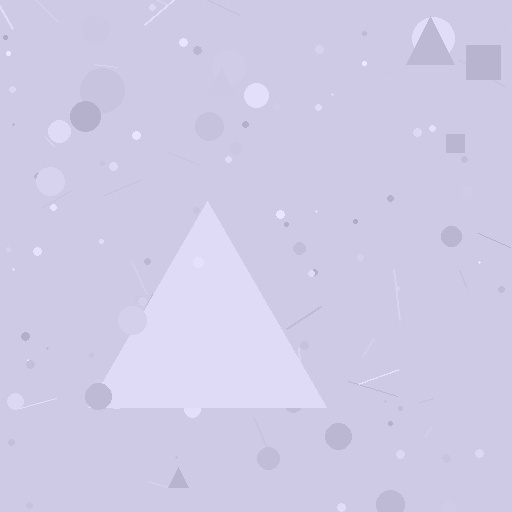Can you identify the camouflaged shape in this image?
The camouflaged shape is a triangle.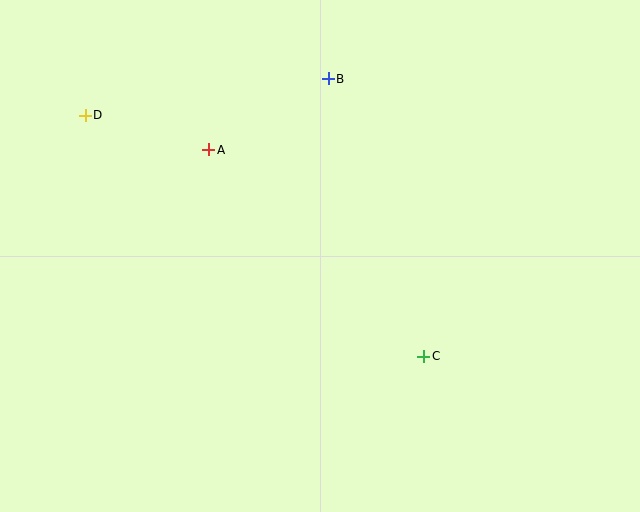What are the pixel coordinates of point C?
Point C is at (424, 356).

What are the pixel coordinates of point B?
Point B is at (328, 79).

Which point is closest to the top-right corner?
Point B is closest to the top-right corner.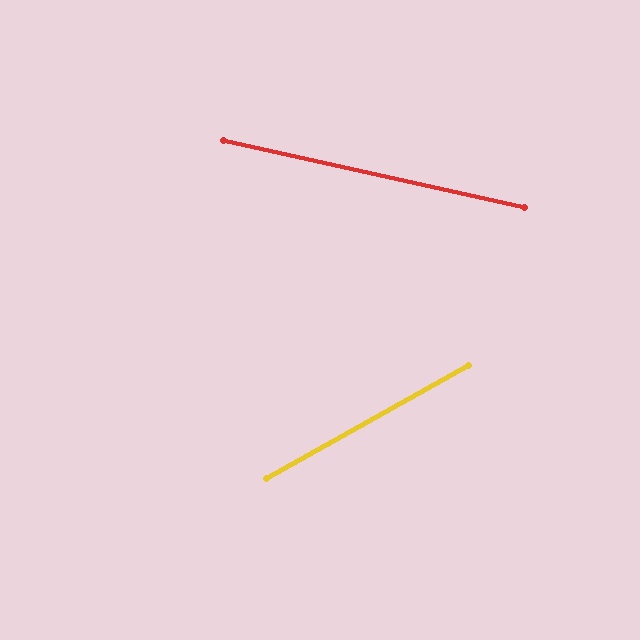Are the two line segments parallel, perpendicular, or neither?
Neither parallel nor perpendicular — they differ by about 42°.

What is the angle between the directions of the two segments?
Approximately 42 degrees.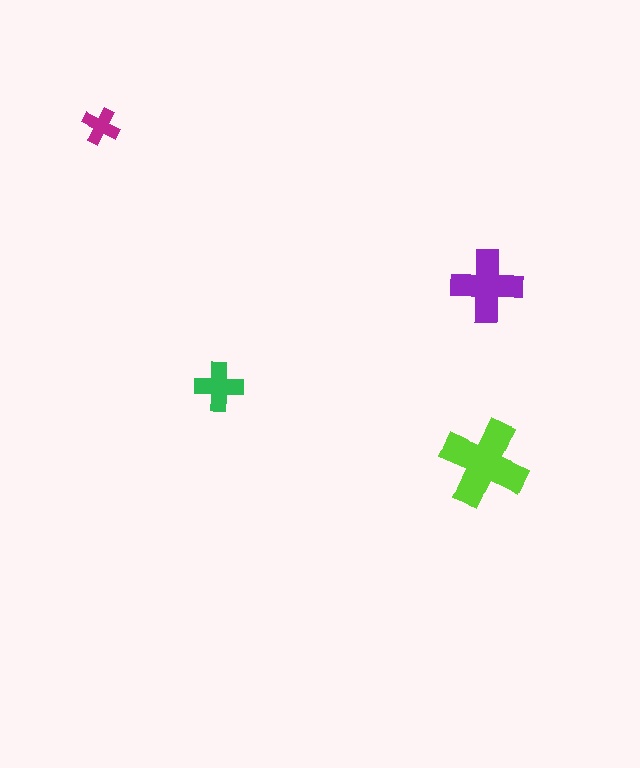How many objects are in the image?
There are 4 objects in the image.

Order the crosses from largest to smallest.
the lime one, the purple one, the green one, the magenta one.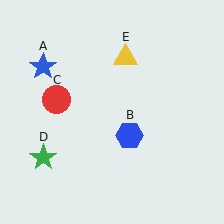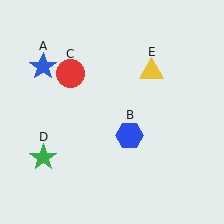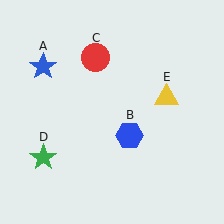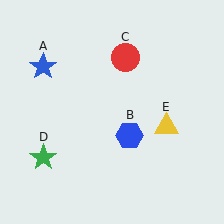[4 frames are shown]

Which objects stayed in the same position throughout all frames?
Blue star (object A) and blue hexagon (object B) and green star (object D) remained stationary.